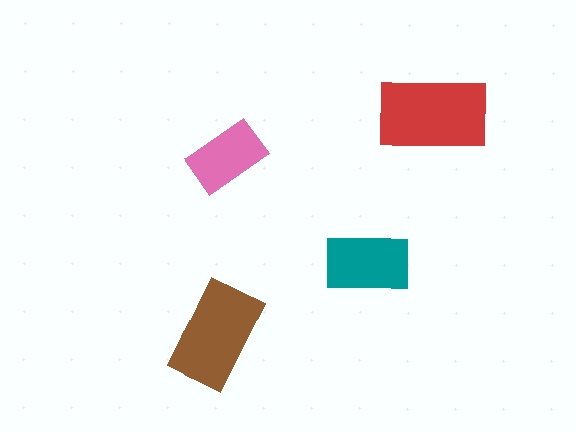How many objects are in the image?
There are 4 objects in the image.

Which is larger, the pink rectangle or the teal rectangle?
The teal one.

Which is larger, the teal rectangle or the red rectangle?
The red one.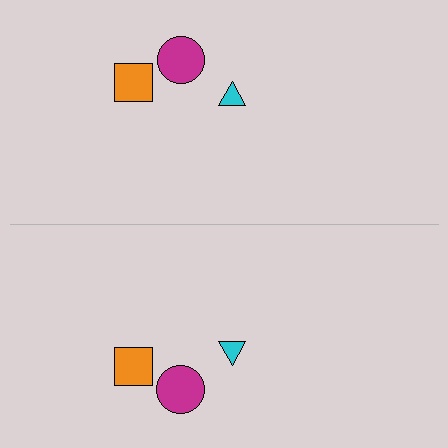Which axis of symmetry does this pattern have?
The pattern has a horizontal axis of symmetry running through the center of the image.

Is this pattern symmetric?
Yes, this pattern has bilateral (reflection) symmetry.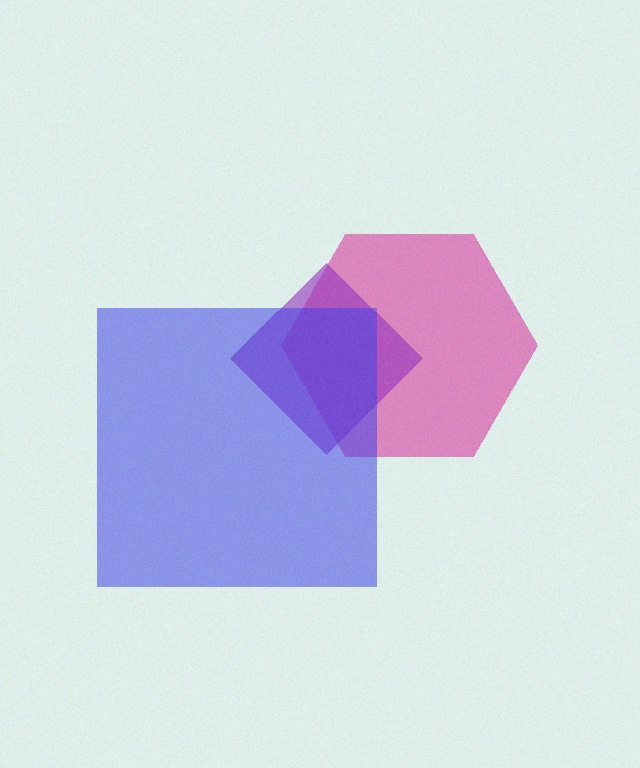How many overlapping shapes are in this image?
There are 3 overlapping shapes in the image.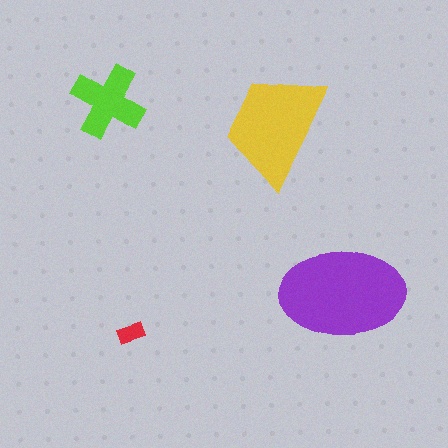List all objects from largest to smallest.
The purple ellipse, the yellow trapezoid, the lime cross, the red rectangle.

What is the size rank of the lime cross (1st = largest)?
3rd.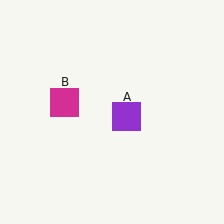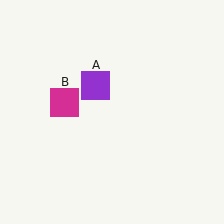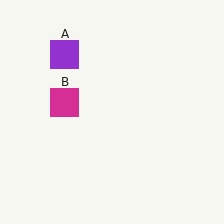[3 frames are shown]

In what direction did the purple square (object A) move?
The purple square (object A) moved up and to the left.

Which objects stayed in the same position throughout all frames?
Magenta square (object B) remained stationary.